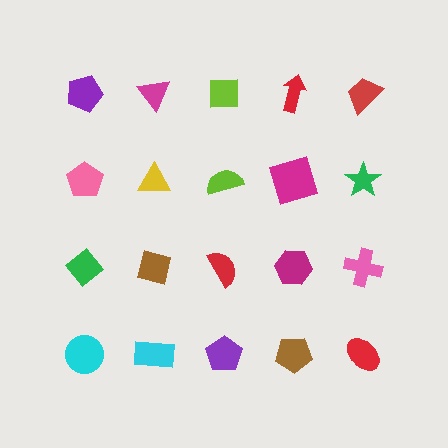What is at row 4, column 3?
A purple pentagon.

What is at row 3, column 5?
A pink cross.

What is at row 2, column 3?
A lime semicircle.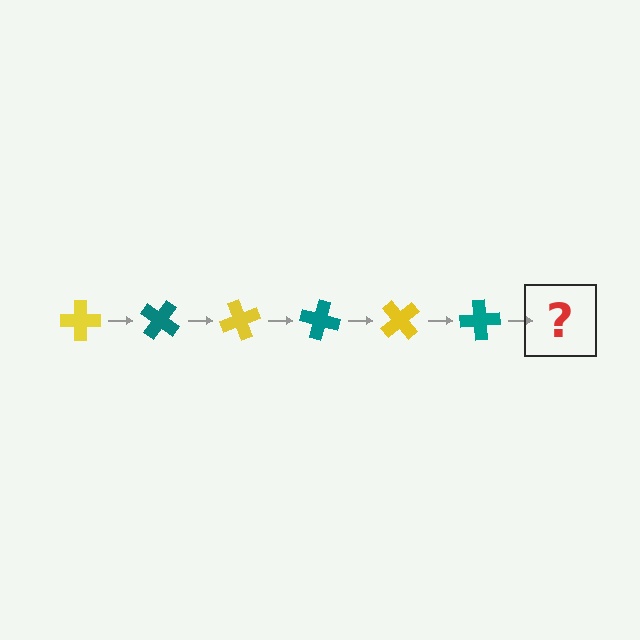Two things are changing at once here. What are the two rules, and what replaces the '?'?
The two rules are that it rotates 35 degrees each step and the color cycles through yellow and teal. The '?' should be a yellow cross, rotated 210 degrees from the start.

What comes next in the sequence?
The next element should be a yellow cross, rotated 210 degrees from the start.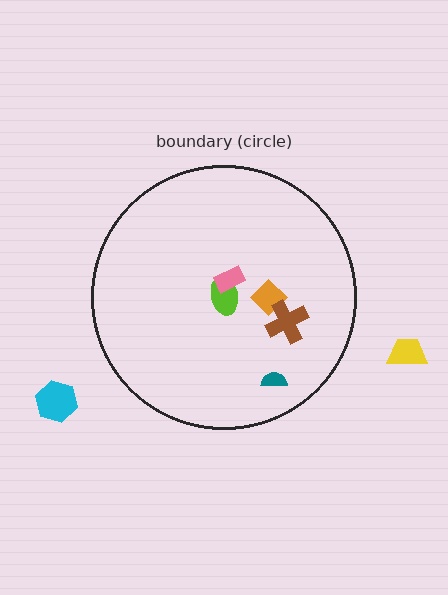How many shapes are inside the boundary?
5 inside, 2 outside.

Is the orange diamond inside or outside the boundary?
Inside.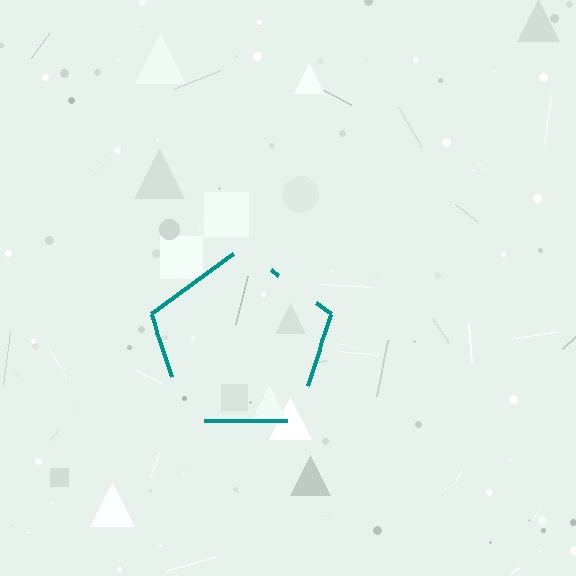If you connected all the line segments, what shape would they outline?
They would outline a pentagon.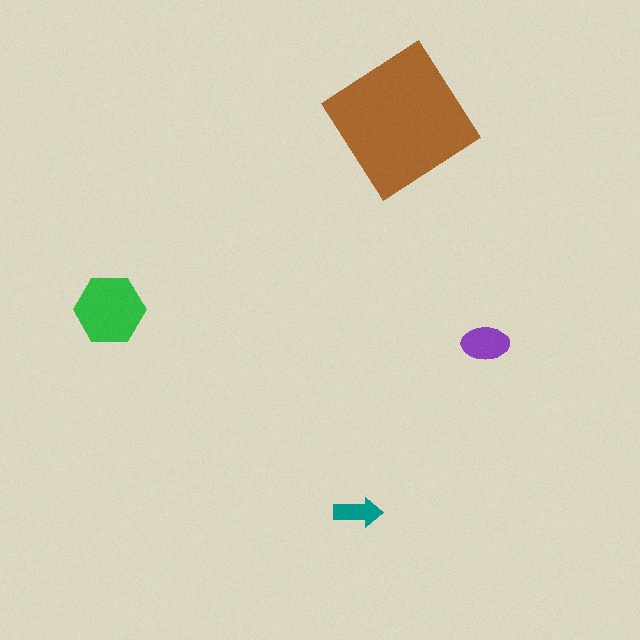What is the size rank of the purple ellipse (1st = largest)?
3rd.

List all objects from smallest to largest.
The teal arrow, the purple ellipse, the green hexagon, the brown diamond.